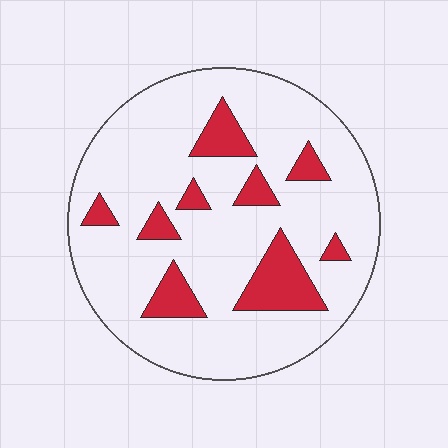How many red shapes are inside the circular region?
9.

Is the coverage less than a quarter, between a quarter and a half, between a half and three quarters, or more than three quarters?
Less than a quarter.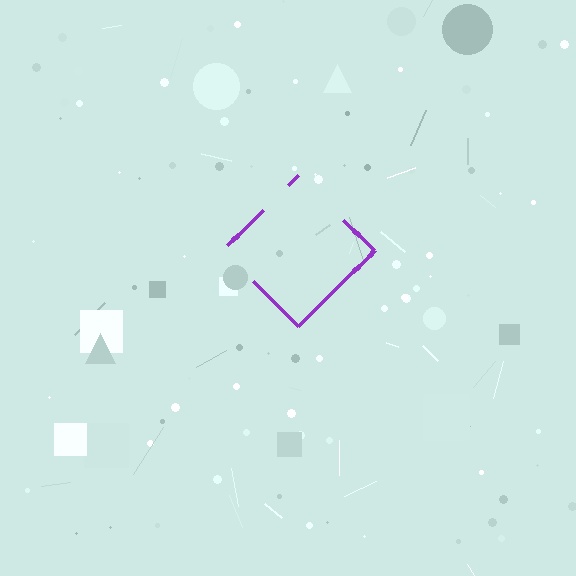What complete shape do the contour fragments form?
The contour fragments form a diamond.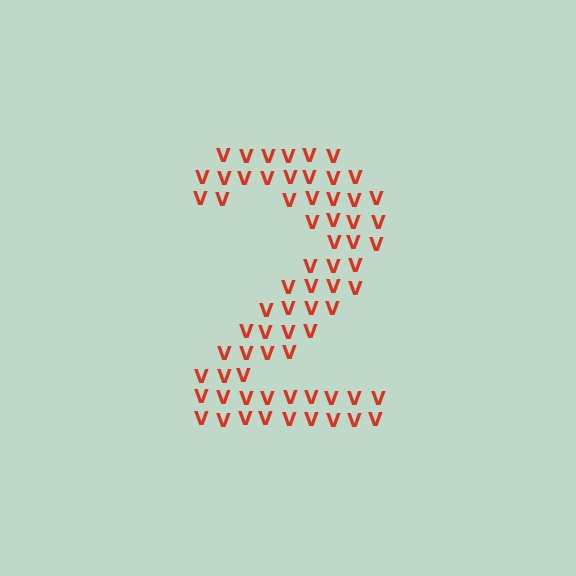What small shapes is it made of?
It is made of small letter V's.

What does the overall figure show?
The overall figure shows the digit 2.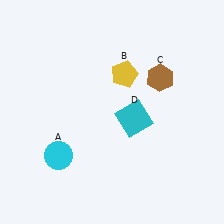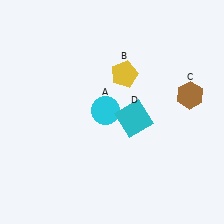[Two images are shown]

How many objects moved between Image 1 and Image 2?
2 objects moved between the two images.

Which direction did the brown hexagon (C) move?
The brown hexagon (C) moved right.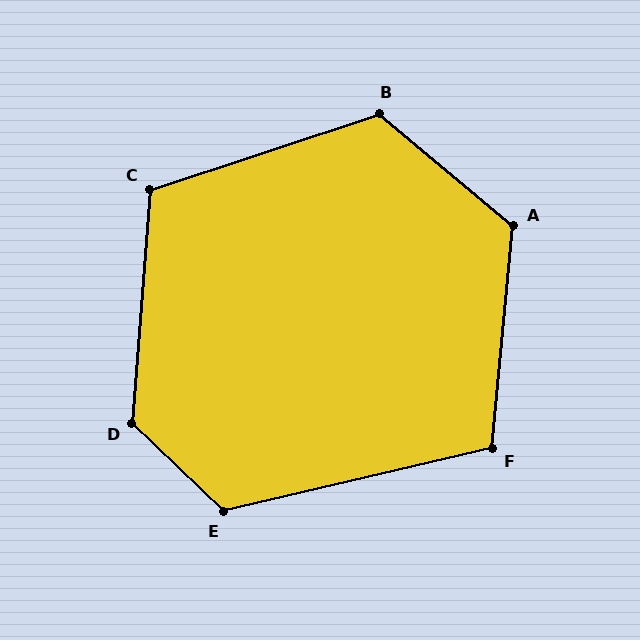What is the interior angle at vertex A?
Approximately 125 degrees (obtuse).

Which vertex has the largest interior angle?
D, at approximately 130 degrees.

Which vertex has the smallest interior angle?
F, at approximately 109 degrees.